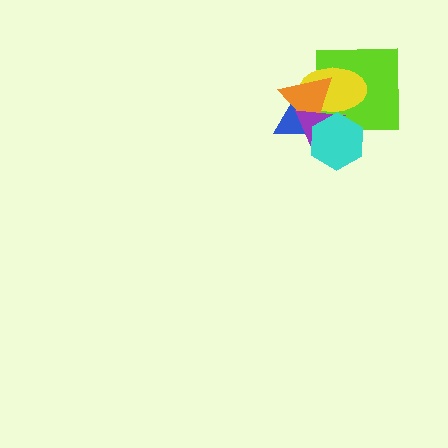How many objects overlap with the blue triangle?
5 objects overlap with the blue triangle.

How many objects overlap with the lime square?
5 objects overlap with the lime square.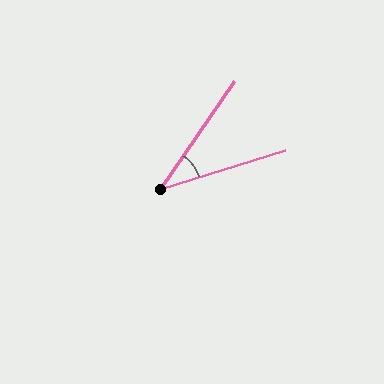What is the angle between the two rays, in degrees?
Approximately 38 degrees.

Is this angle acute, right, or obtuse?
It is acute.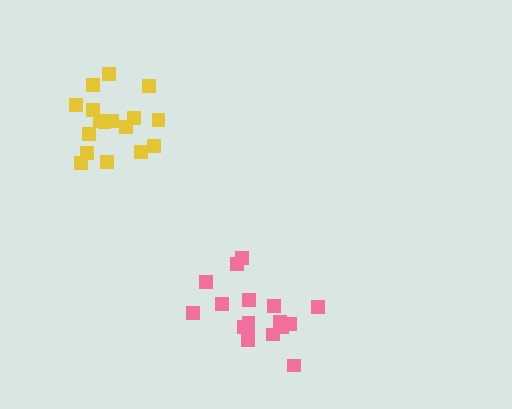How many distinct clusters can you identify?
There are 2 distinct clusters.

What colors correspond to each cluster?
The clusters are colored: yellow, pink.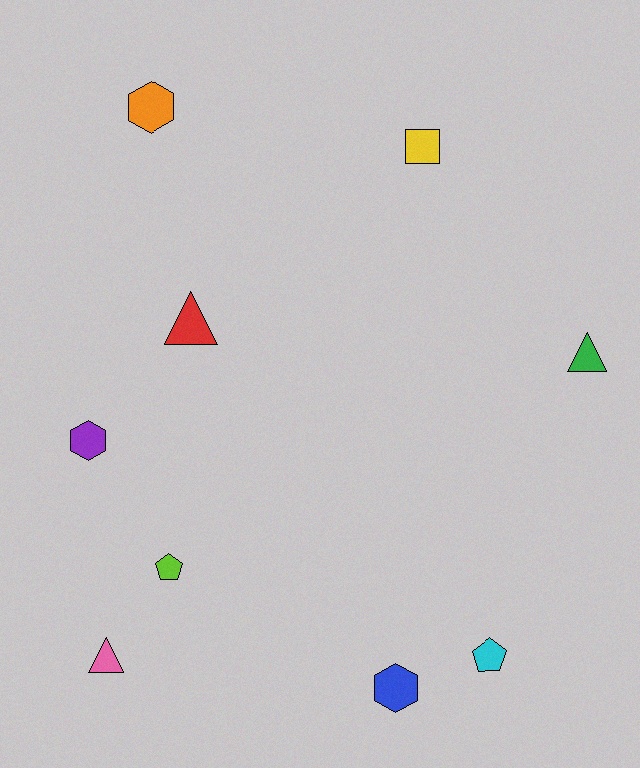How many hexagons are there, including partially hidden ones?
There are 3 hexagons.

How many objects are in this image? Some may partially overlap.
There are 9 objects.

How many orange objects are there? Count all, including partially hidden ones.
There is 1 orange object.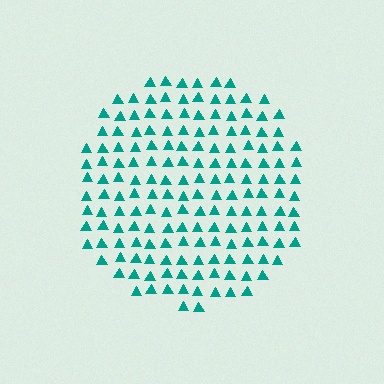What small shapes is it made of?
It is made of small triangles.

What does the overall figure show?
The overall figure shows a circle.